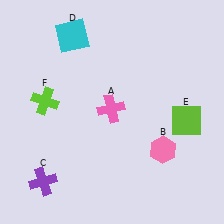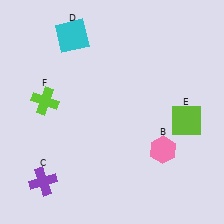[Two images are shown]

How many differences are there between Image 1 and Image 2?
There is 1 difference between the two images.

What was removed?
The pink cross (A) was removed in Image 2.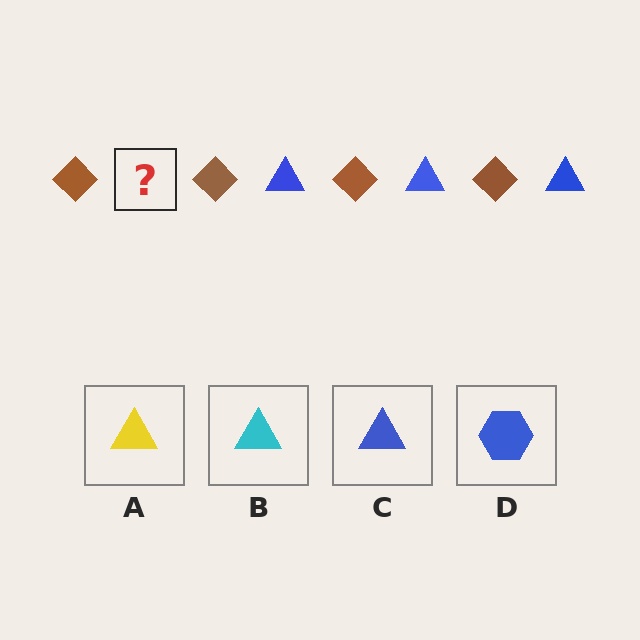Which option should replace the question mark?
Option C.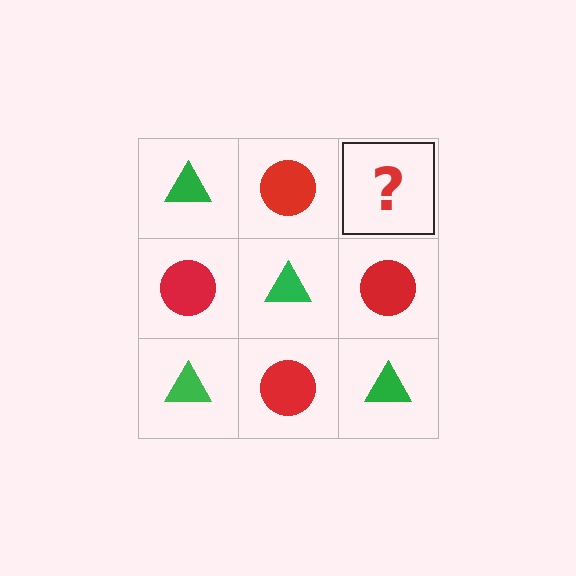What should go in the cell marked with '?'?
The missing cell should contain a green triangle.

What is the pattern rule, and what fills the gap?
The rule is that it alternates green triangle and red circle in a checkerboard pattern. The gap should be filled with a green triangle.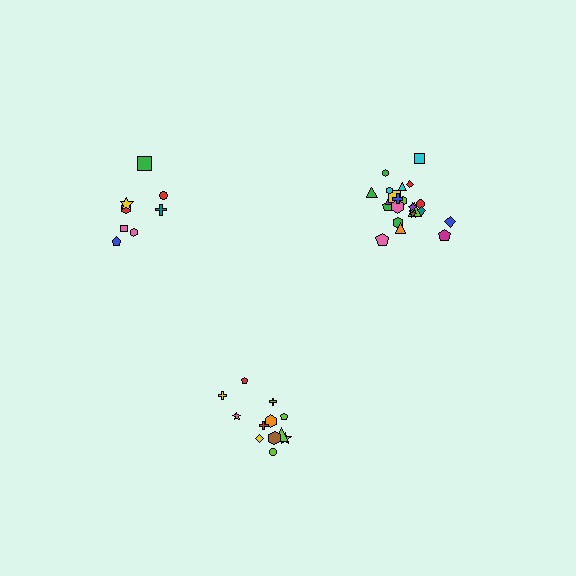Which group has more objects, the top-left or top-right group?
The top-right group.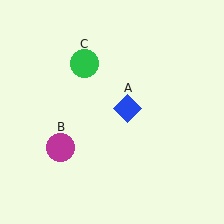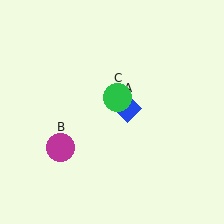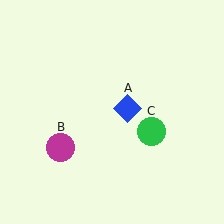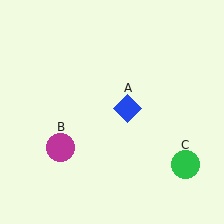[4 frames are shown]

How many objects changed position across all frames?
1 object changed position: green circle (object C).